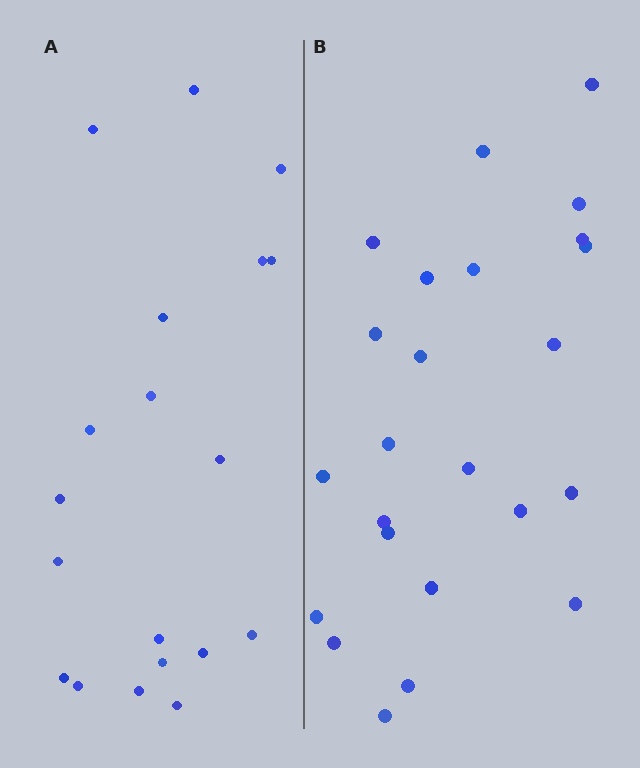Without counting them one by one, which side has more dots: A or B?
Region B (the right region) has more dots.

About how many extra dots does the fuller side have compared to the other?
Region B has about 5 more dots than region A.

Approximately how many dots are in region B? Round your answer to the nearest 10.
About 20 dots. (The exact count is 24, which rounds to 20.)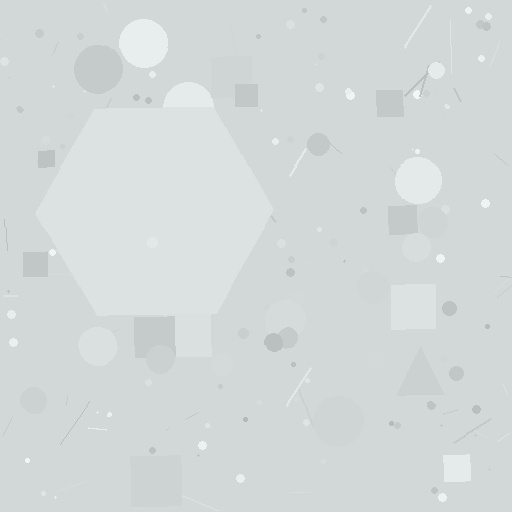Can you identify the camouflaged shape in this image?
The camouflaged shape is a hexagon.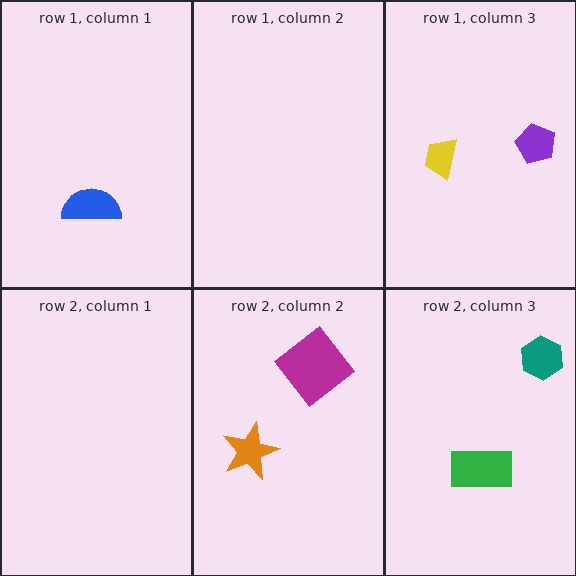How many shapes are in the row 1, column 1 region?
1.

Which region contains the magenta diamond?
The row 2, column 2 region.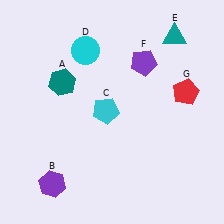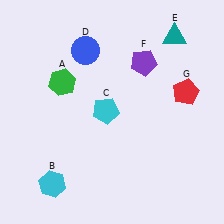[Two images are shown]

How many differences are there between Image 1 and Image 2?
There are 3 differences between the two images.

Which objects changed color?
A changed from teal to green. B changed from purple to cyan. D changed from cyan to blue.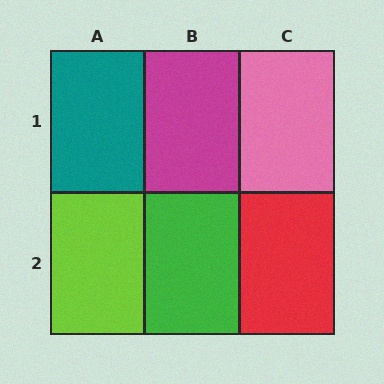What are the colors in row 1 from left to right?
Teal, magenta, pink.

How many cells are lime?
1 cell is lime.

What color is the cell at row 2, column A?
Lime.